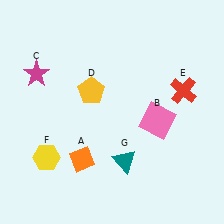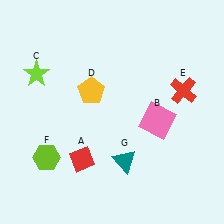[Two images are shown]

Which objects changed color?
A changed from orange to red. C changed from magenta to lime. F changed from yellow to lime.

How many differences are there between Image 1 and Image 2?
There are 3 differences between the two images.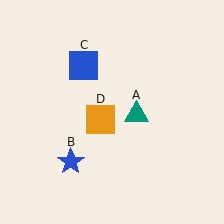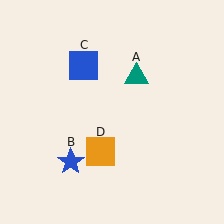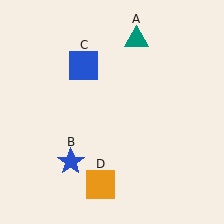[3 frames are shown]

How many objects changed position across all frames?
2 objects changed position: teal triangle (object A), orange square (object D).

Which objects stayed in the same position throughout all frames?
Blue star (object B) and blue square (object C) remained stationary.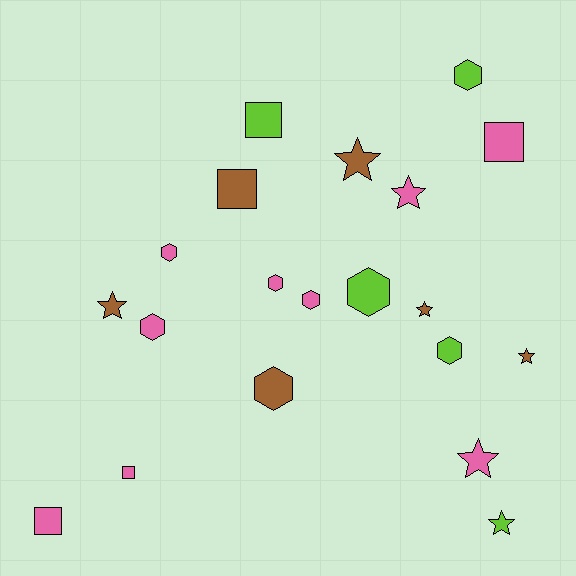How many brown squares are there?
There is 1 brown square.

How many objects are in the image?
There are 20 objects.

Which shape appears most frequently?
Hexagon, with 8 objects.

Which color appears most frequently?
Pink, with 9 objects.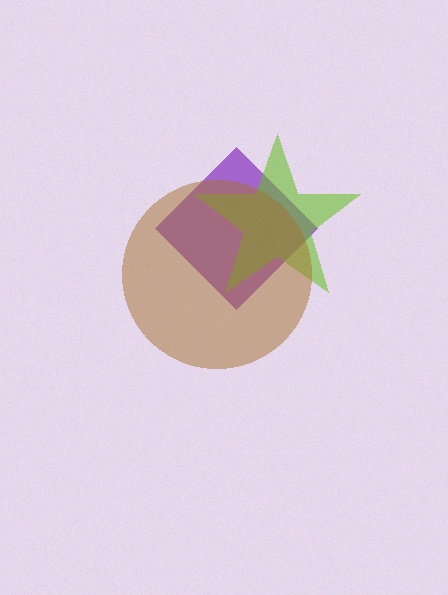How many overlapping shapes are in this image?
There are 3 overlapping shapes in the image.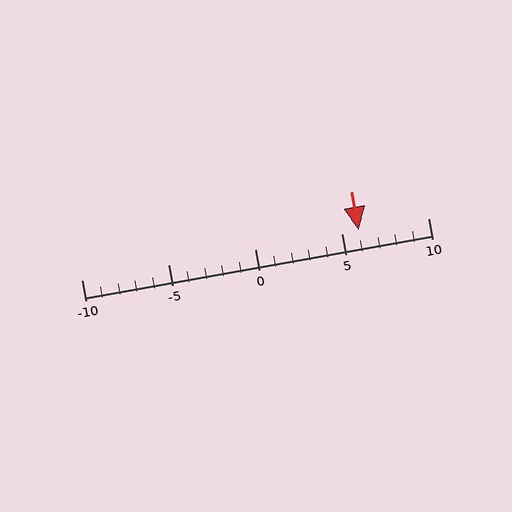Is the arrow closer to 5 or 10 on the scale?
The arrow is closer to 5.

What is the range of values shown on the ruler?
The ruler shows values from -10 to 10.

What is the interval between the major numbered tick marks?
The major tick marks are spaced 5 units apart.